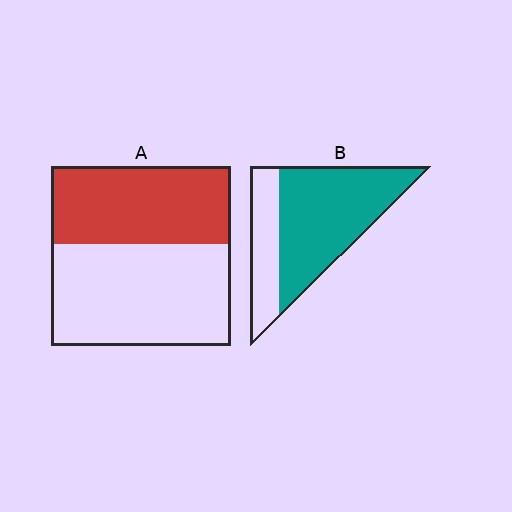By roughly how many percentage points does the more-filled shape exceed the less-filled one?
By roughly 25 percentage points (B over A).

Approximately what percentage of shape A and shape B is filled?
A is approximately 45% and B is approximately 70%.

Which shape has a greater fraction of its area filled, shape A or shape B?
Shape B.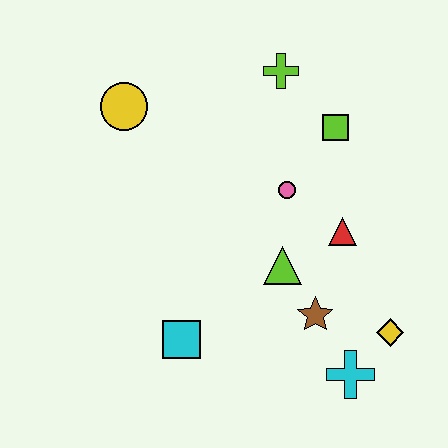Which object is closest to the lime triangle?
The brown star is closest to the lime triangle.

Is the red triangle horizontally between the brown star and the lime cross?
No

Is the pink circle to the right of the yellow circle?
Yes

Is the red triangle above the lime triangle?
Yes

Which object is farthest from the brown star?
The yellow circle is farthest from the brown star.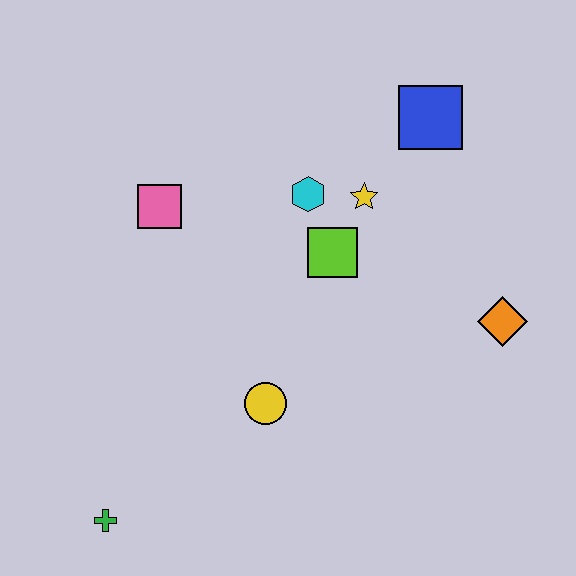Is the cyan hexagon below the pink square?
No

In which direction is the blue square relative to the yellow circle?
The blue square is above the yellow circle.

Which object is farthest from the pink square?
The orange diamond is farthest from the pink square.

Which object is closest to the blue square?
The yellow star is closest to the blue square.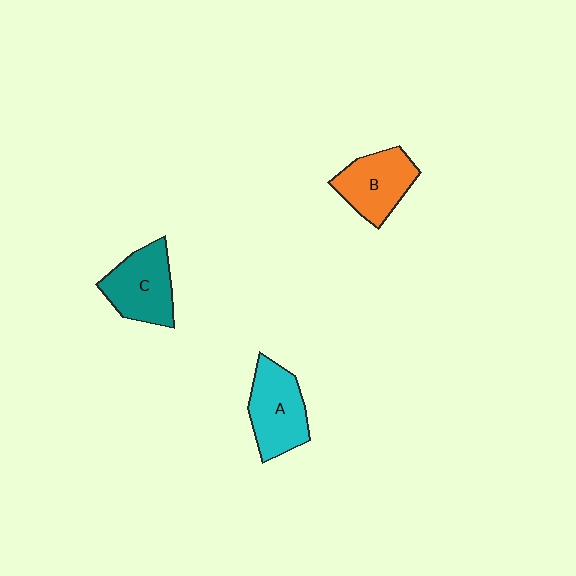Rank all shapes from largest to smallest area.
From largest to smallest: A (cyan), C (teal), B (orange).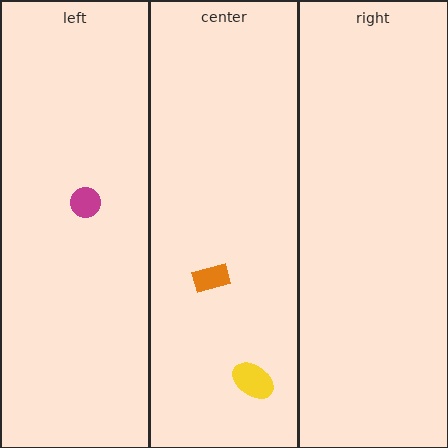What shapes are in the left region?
The magenta circle.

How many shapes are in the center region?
2.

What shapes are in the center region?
The orange rectangle, the yellow ellipse.